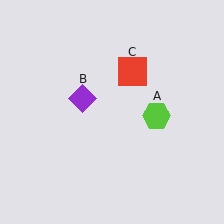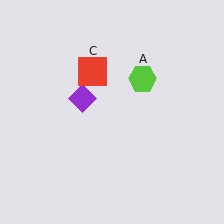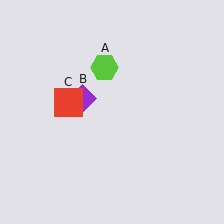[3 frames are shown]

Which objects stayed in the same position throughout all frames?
Purple diamond (object B) remained stationary.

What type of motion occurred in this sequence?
The lime hexagon (object A), red square (object C) rotated counterclockwise around the center of the scene.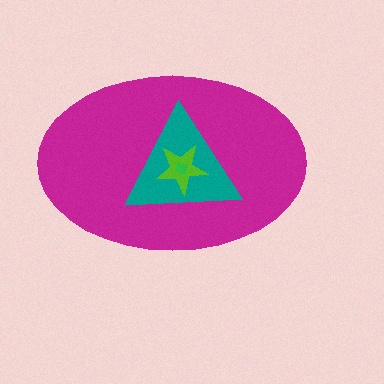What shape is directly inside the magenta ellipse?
The teal triangle.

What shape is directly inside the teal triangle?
The lime star.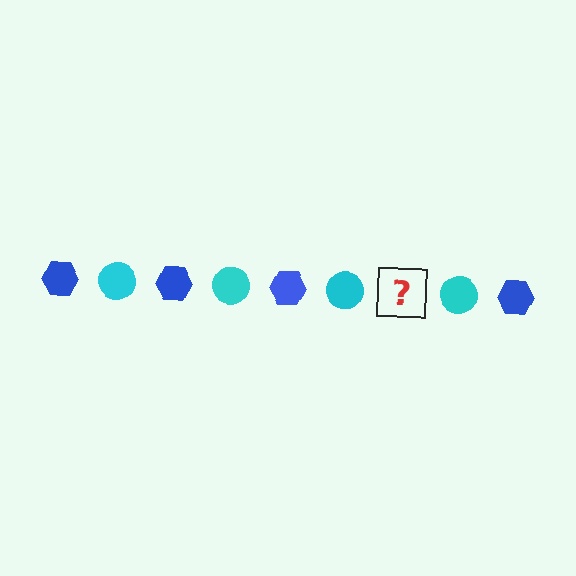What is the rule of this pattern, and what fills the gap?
The rule is that the pattern alternates between blue hexagon and cyan circle. The gap should be filled with a blue hexagon.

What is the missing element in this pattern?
The missing element is a blue hexagon.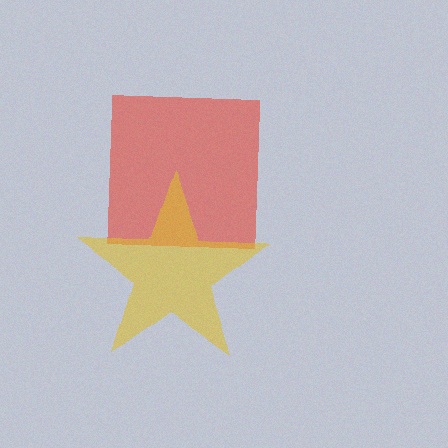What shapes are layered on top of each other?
The layered shapes are: a red square, a yellow star.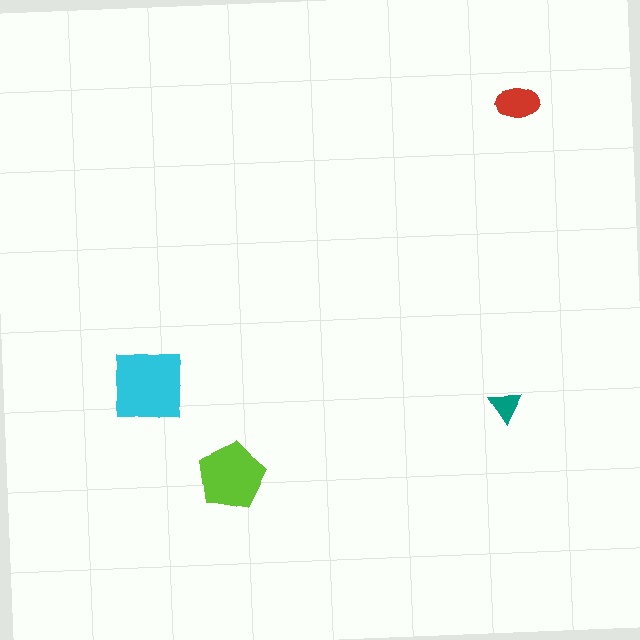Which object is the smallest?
The teal triangle.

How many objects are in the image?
There are 4 objects in the image.